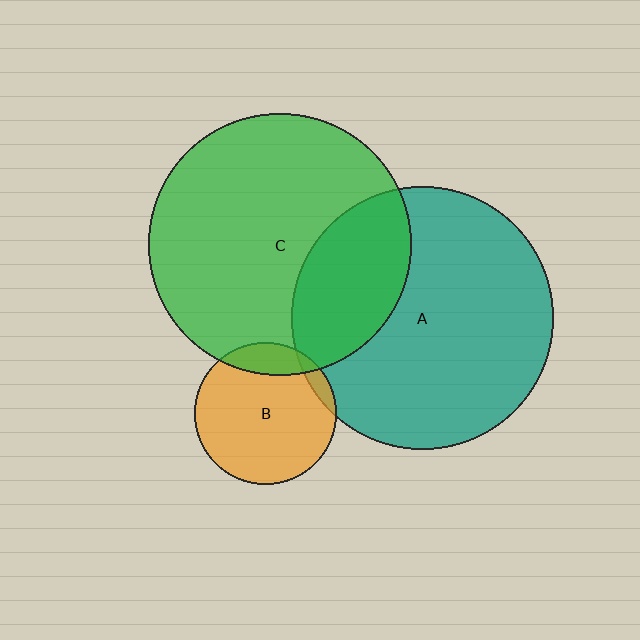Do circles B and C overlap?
Yes.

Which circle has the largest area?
Circle A (teal).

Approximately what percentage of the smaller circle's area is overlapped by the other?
Approximately 15%.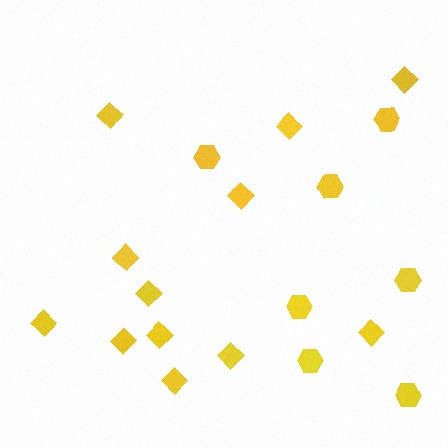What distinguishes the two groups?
There are 2 groups: one group of diamonds (12) and one group of hexagons (7).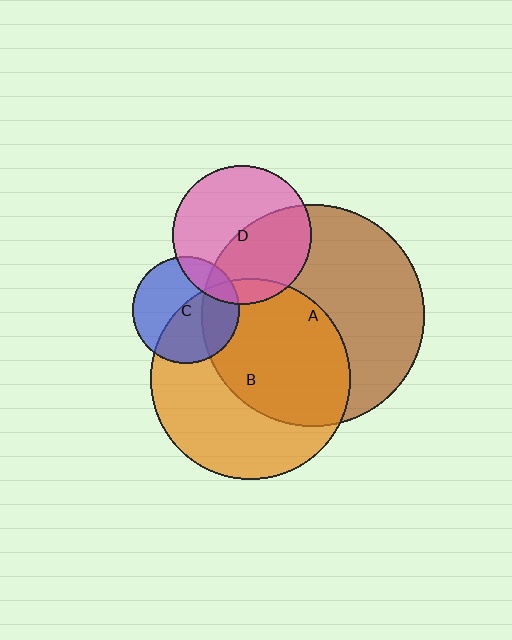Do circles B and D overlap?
Yes.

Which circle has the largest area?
Circle A (brown).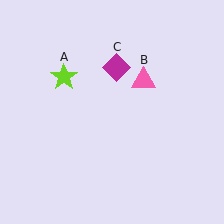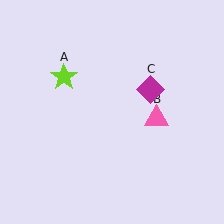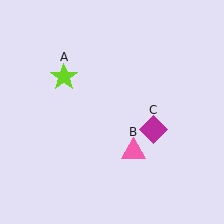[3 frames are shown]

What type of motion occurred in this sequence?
The pink triangle (object B), magenta diamond (object C) rotated clockwise around the center of the scene.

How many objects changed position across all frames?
2 objects changed position: pink triangle (object B), magenta diamond (object C).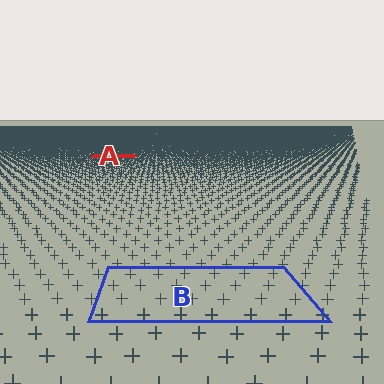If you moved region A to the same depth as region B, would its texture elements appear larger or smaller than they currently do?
They would appear larger. At a closer depth, the same texture elements are projected at a bigger on-screen size.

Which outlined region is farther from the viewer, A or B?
Region A is farther from the viewer — the texture elements inside it appear smaller and more densely packed.